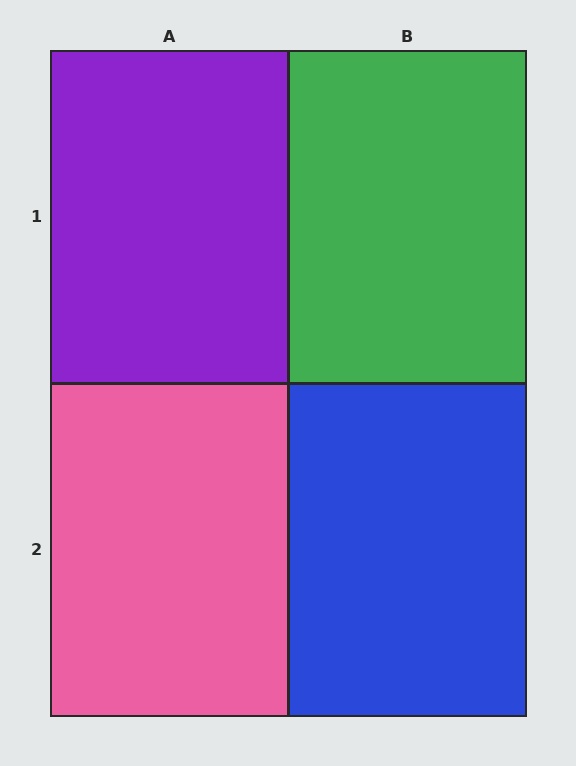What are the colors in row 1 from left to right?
Purple, green.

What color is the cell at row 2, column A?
Pink.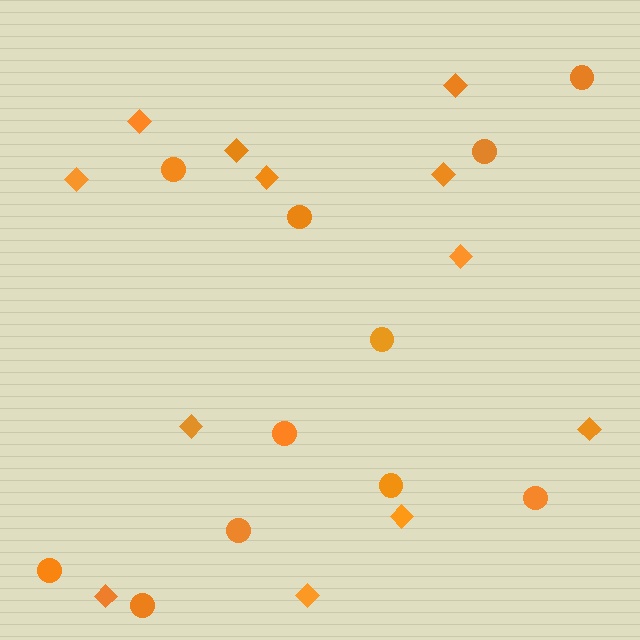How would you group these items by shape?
There are 2 groups: one group of diamonds (12) and one group of circles (11).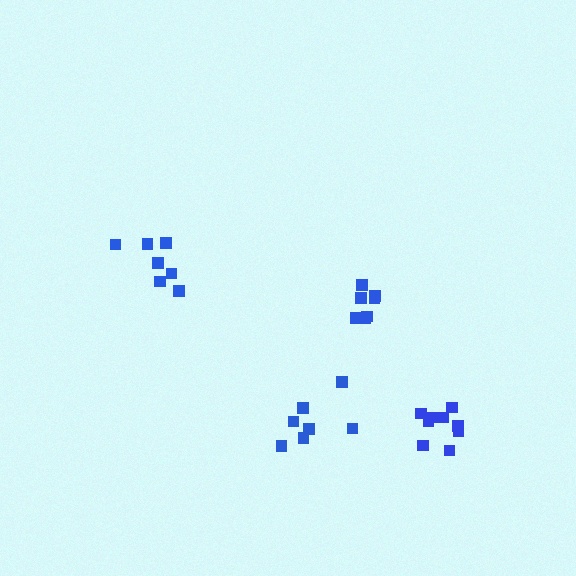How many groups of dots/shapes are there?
There are 4 groups.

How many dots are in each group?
Group 1: 7 dots, Group 2: 8 dots, Group 3: 9 dots, Group 4: 7 dots (31 total).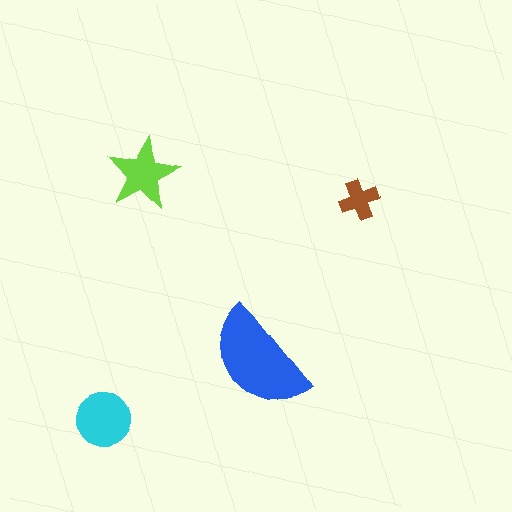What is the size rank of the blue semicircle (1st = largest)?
1st.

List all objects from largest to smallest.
The blue semicircle, the cyan circle, the lime star, the brown cross.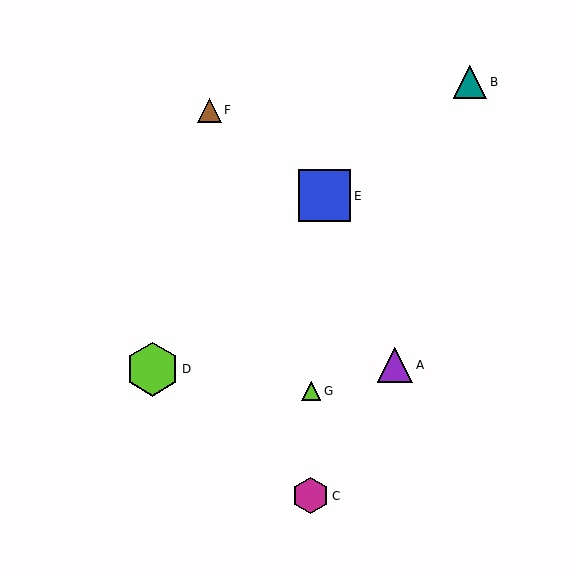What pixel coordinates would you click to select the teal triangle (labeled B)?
Click at (470, 82) to select the teal triangle B.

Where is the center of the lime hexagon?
The center of the lime hexagon is at (152, 369).